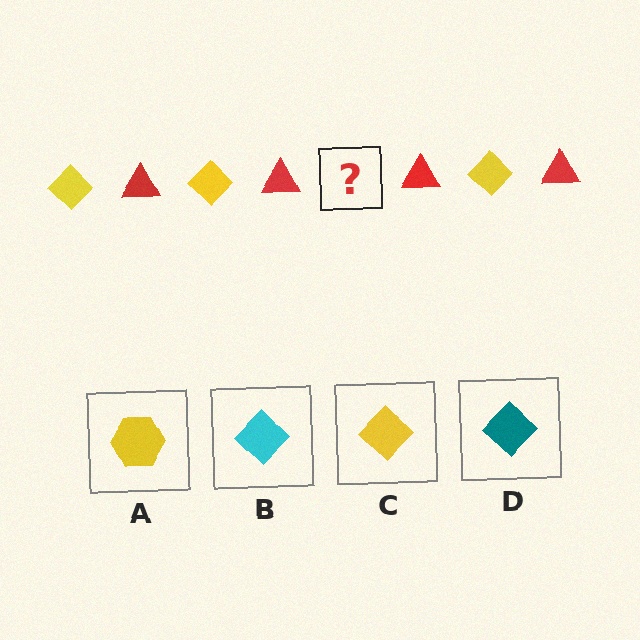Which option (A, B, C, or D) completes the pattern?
C.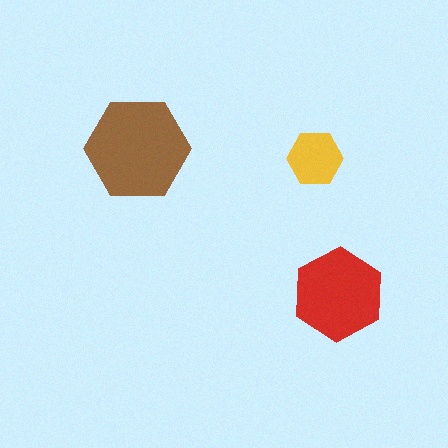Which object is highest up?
The brown hexagon is topmost.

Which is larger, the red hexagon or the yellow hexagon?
The red one.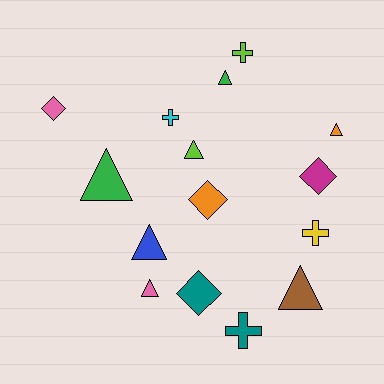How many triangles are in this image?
There are 7 triangles.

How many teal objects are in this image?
There are 2 teal objects.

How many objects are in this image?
There are 15 objects.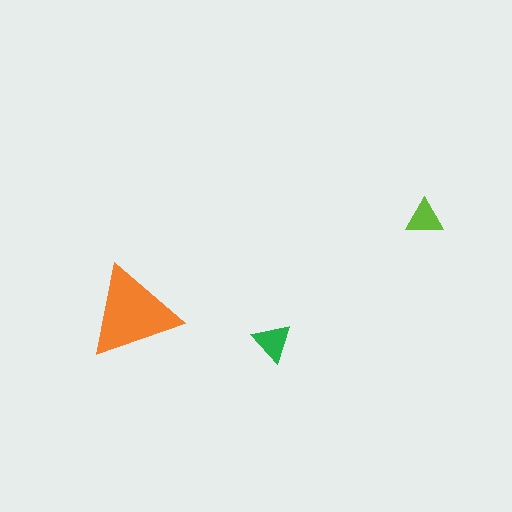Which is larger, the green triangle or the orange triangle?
The orange one.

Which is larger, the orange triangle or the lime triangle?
The orange one.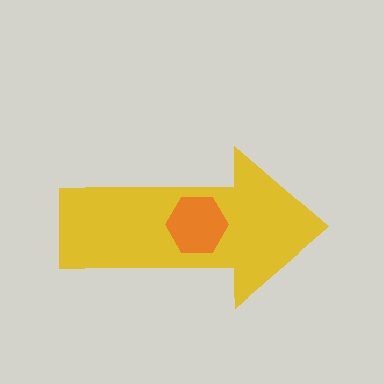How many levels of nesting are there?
2.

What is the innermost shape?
The orange hexagon.